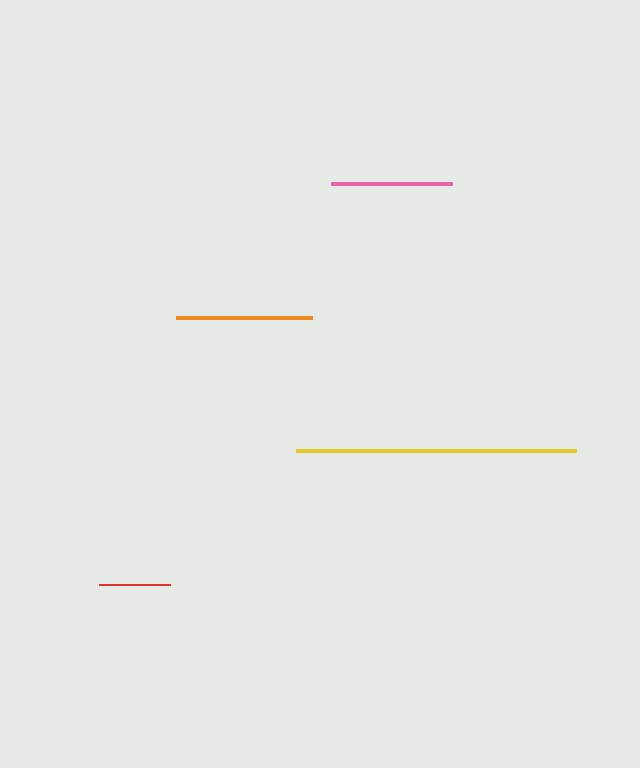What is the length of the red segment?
The red segment is approximately 71 pixels long.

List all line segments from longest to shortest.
From longest to shortest: yellow, orange, pink, red.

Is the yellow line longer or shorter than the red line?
The yellow line is longer than the red line.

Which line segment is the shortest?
The red line is the shortest at approximately 71 pixels.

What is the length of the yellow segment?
The yellow segment is approximately 280 pixels long.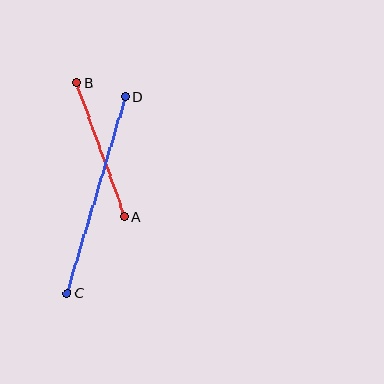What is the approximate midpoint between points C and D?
The midpoint is at approximately (96, 195) pixels.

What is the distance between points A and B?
The distance is approximately 142 pixels.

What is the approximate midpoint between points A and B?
The midpoint is at approximately (100, 149) pixels.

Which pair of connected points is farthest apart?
Points C and D are farthest apart.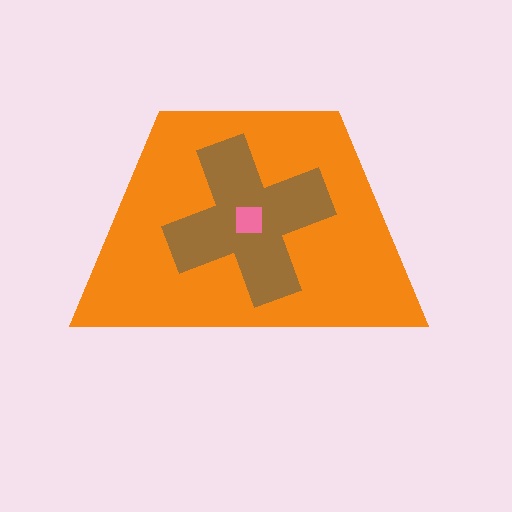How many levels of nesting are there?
3.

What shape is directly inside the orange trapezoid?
The brown cross.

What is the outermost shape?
The orange trapezoid.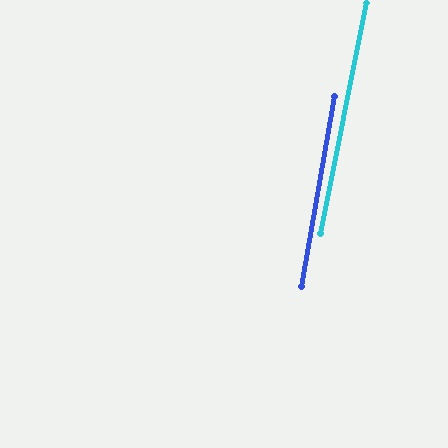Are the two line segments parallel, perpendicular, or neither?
Parallel — their directions differ by only 1.1°.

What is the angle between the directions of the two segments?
Approximately 1 degree.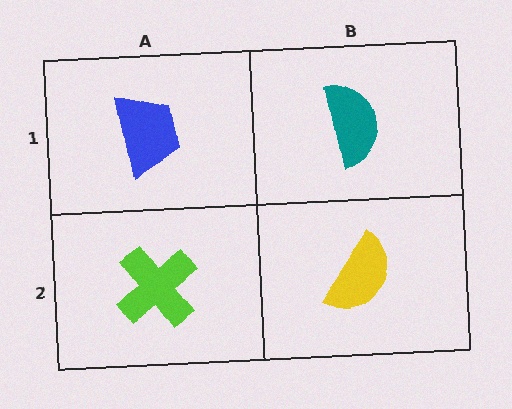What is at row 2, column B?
A yellow semicircle.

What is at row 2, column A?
A lime cross.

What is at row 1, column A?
A blue trapezoid.